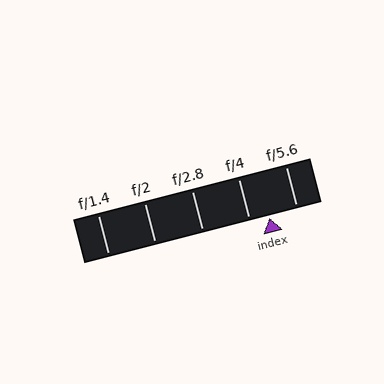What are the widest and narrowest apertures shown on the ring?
The widest aperture shown is f/1.4 and the narrowest is f/5.6.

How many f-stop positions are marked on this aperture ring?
There are 5 f-stop positions marked.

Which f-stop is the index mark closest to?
The index mark is closest to f/4.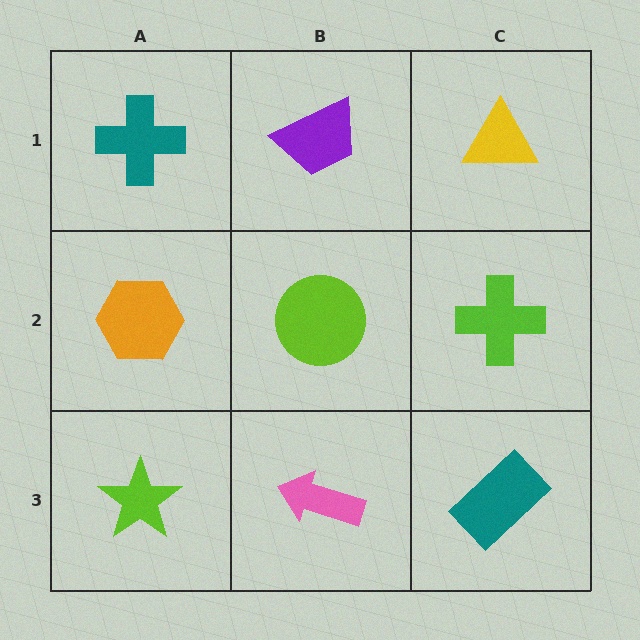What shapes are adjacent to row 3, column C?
A lime cross (row 2, column C), a pink arrow (row 3, column B).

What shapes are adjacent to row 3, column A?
An orange hexagon (row 2, column A), a pink arrow (row 3, column B).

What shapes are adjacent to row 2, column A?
A teal cross (row 1, column A), a lime star (row 3, column A), a lime circle (row 2, column B).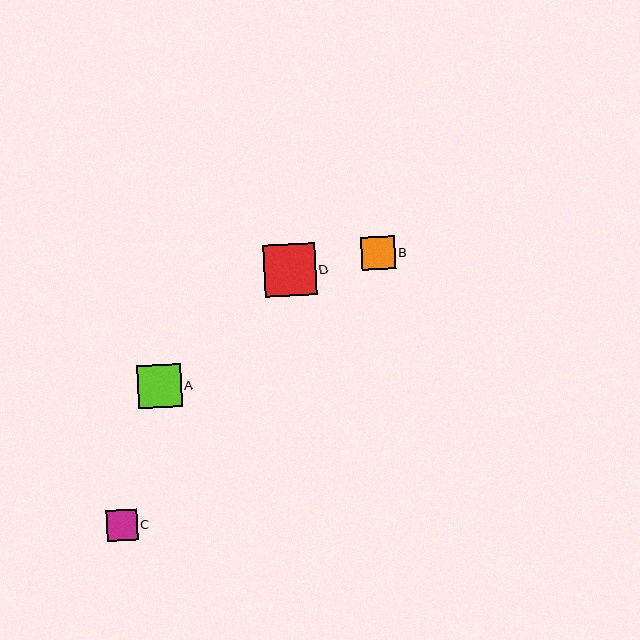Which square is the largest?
Square D is the largest with a size of approximately 52 pixels.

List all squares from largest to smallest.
From largest to smallest: D, A, B, C.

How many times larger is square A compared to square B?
Square A is approximately 1.3 times the size of square B.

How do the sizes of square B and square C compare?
Square B and square C are approximately the same size.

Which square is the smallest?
Square C is the smallest with a size of approximately 31 pixels.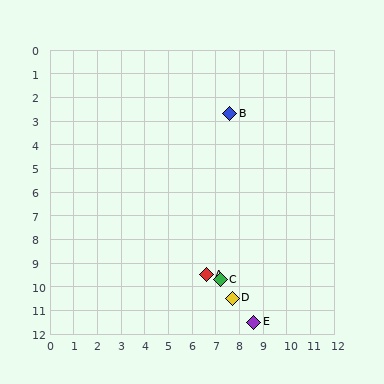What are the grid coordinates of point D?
Point D is at approximately (7.7, 10.5).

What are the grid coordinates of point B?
Point B is at approximately (7.6, 2.7).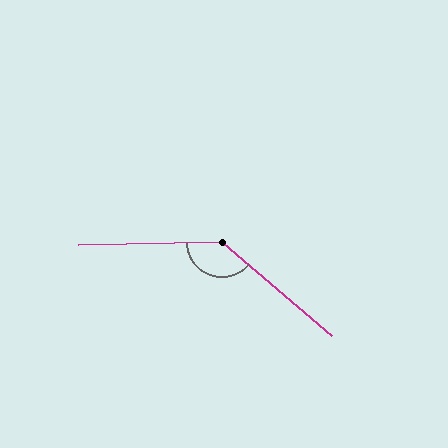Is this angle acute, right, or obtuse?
It is obtuse.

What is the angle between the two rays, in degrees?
Approximately 138 degrees.